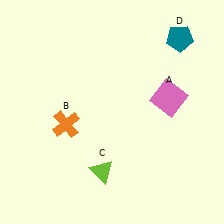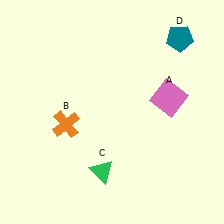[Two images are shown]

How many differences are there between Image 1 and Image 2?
There is 1 difference between the two images.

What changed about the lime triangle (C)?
In Image 1, C is lime. In Image 2, it changed to green.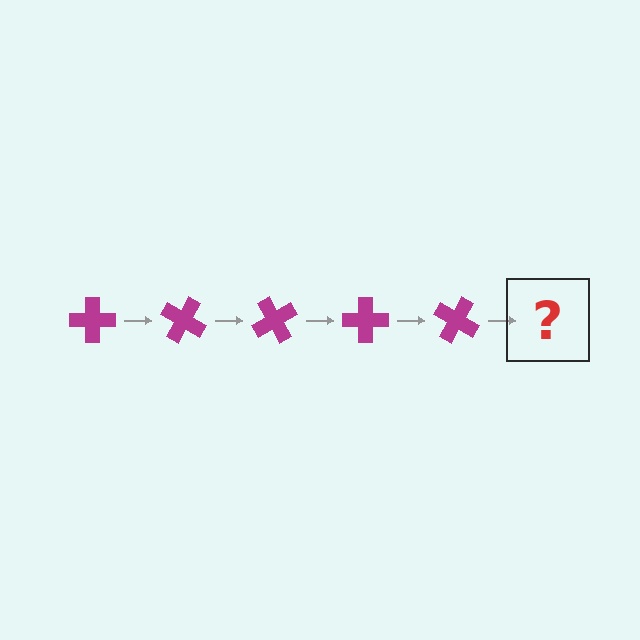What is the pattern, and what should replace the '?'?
The pattern is that the cross rotates 30 degrees each step. The '?' should be a magenta cross rotated 150 degrees.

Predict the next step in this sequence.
The next step is a magenta cross rotated 150 degrees.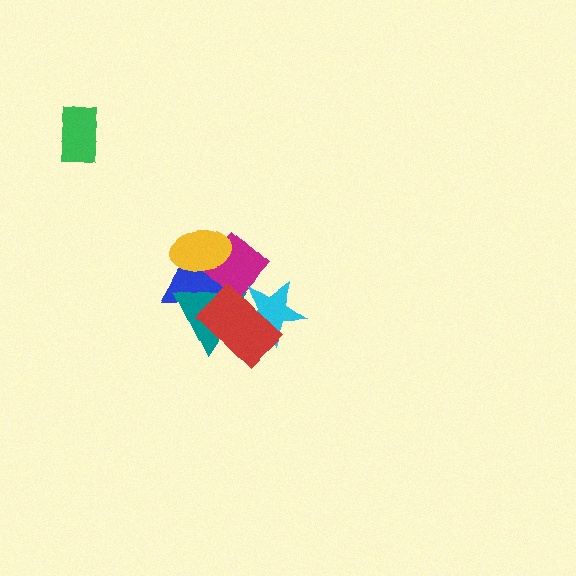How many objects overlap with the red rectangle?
4 objects overlap with the red rectangle.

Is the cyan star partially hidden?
Yes, it is partially covered by another shape.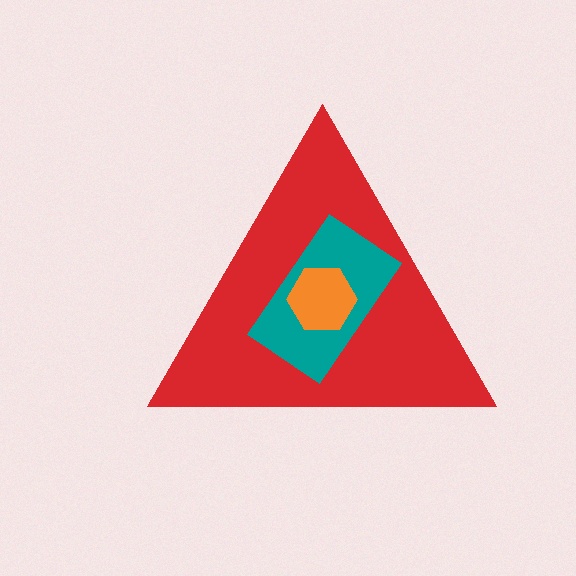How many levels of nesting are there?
3.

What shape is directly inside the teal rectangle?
The orange hexagon.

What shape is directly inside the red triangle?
The teal rectangle.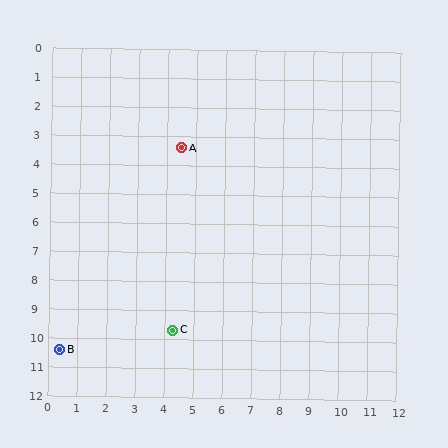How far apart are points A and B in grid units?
Points A and B are about 8.1 grid units apart.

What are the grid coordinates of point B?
Point B is at approximately (0.4, 10.4).